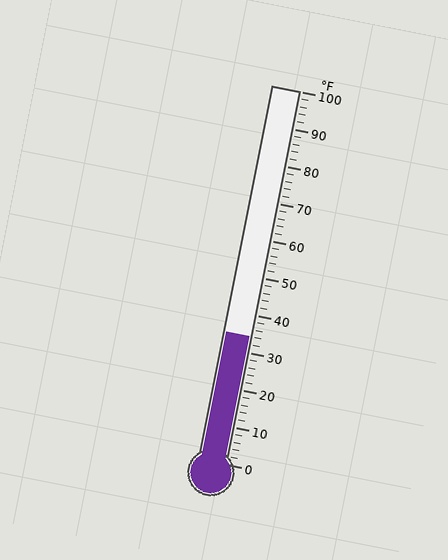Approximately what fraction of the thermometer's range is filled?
The thermometer is filled to approximately 35% of its range.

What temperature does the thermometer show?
The thermometer shows approximately 34°F.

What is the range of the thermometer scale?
The thermometer scale ranges from 0°F to 100°F.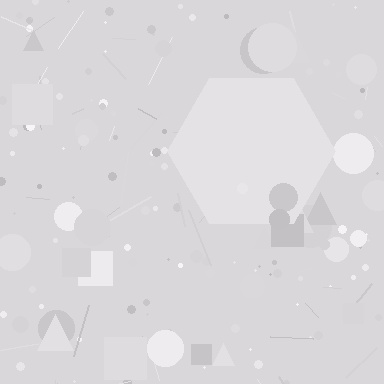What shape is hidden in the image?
A hexagon is hidden in the image.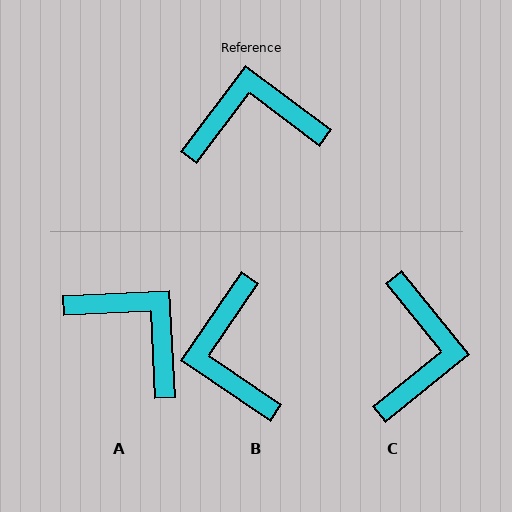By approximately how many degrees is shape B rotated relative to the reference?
Approximately 92 degrees counter-clockwise.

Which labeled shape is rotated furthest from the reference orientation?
C, about 104 degrees away.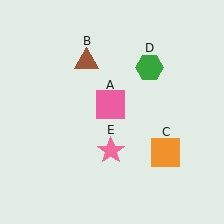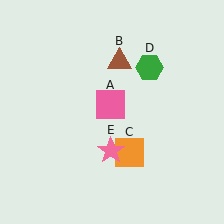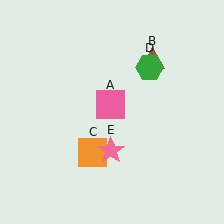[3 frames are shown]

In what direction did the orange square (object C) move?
The orange square (object C) moved left.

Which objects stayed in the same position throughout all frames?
Pink square (object A) and green hexagon (object D) and pink star (object E) remained stationary.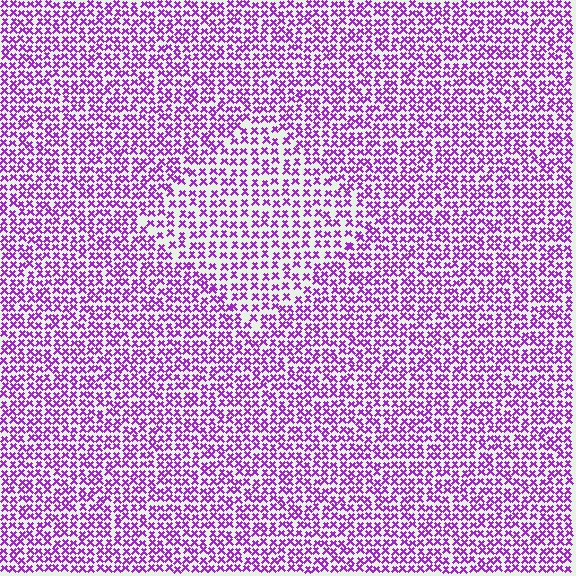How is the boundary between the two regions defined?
The boundary is defined by a change in element density (approximately 1.4x ratio). All elements are the same color, size, and shape.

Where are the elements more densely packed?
The elements are more densely packed outside the diamond boundary.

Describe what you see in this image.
The image contains small purple elements arranged at two different densities. A diamond-shaped region is visible where the elements are less densely packed than the surrounding area.